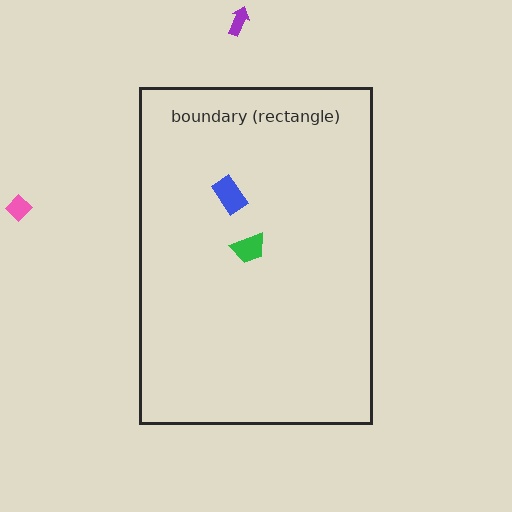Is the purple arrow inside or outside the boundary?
Outside.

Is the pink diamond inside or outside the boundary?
Outside.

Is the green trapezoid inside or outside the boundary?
Inside.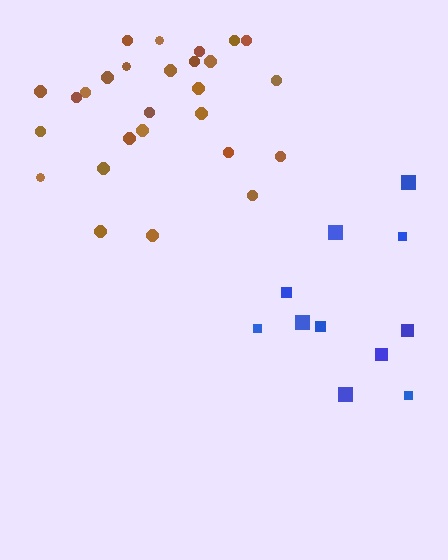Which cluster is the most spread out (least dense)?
Blue.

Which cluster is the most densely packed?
Brown.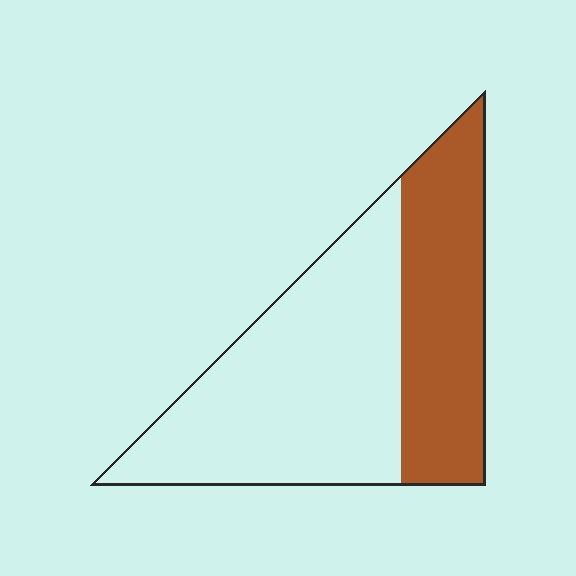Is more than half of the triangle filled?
No.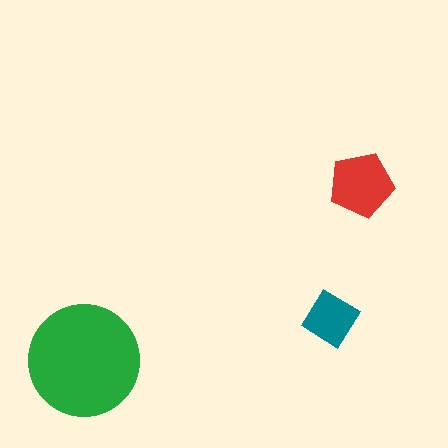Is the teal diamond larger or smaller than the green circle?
Smaller.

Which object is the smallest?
The teal diamond.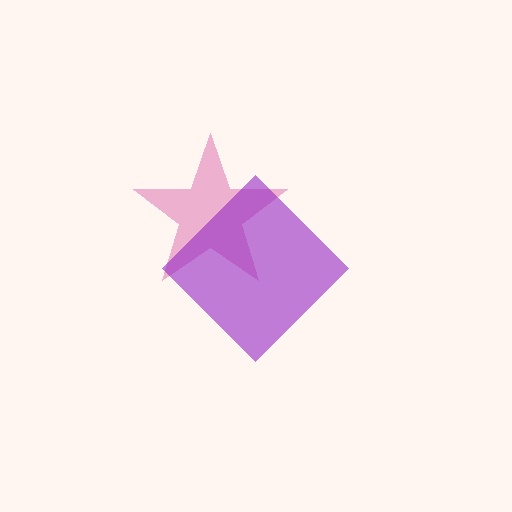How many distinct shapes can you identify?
There are 2 distinct shapes: a pink star, a purple diamond.